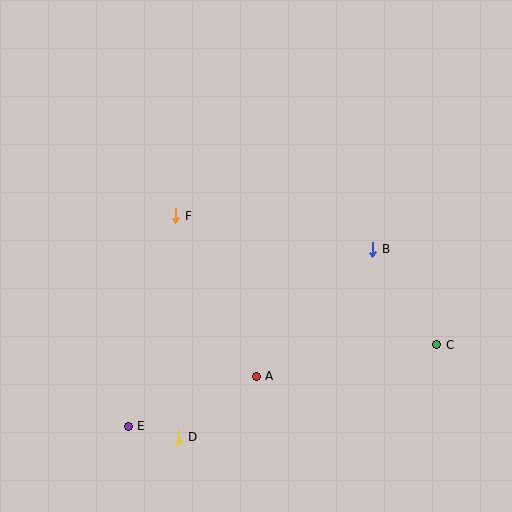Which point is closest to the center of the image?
Point F at (176, 216) is closest to the center.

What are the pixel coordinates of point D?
Point D is at (179, 437).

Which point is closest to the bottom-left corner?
Point E is closest to the bottom-left corner.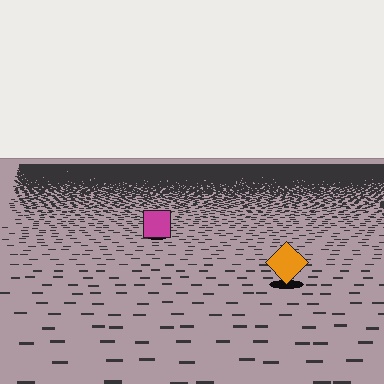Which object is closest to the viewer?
The orange diamond is closest. The texture marks near it are larger and more spread out.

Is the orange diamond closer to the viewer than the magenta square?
Yes. The orange diamond is closer — you can tell from the texture gradient: the ground texture is coarser near it.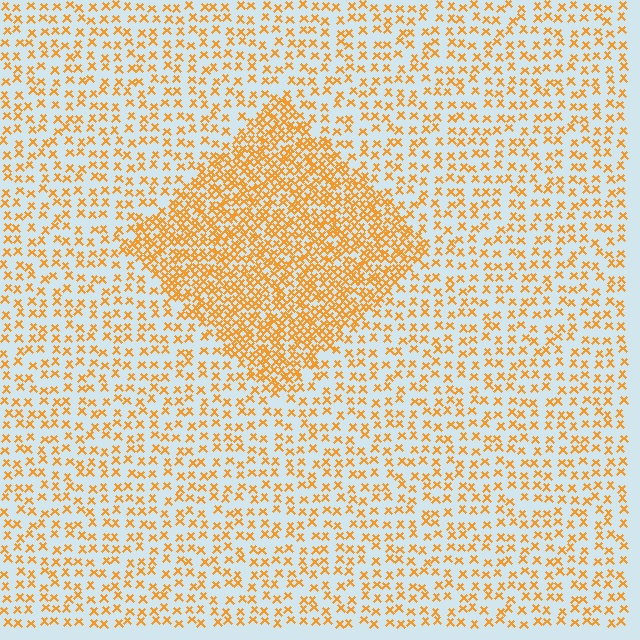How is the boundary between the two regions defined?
The boundary is defined by a change in element density (approximately 2.4x ratio). All elements are the same color, size, and shape.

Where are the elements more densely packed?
The elements are more densely packed inside the diamond boundary.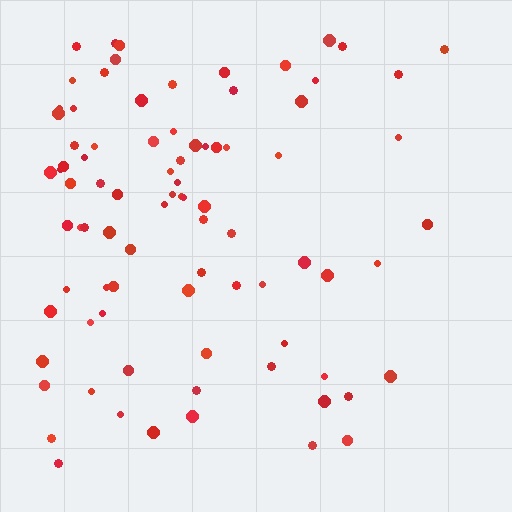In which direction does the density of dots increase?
From right to left, with the left side densest.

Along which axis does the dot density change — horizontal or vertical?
Horizontal.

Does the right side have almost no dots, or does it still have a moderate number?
Still a moderate number, just noticeably fewer than the left.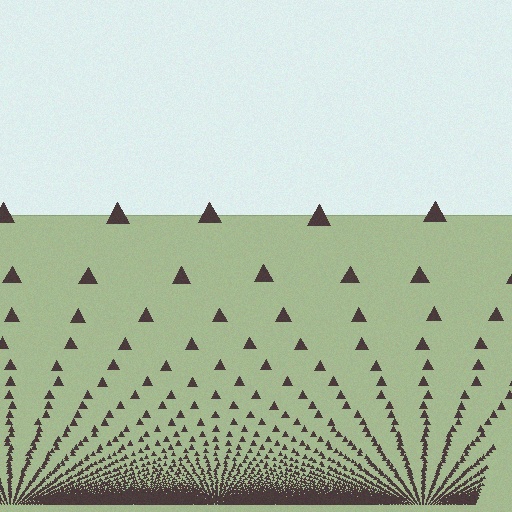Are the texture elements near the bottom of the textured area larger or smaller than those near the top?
Smaller. The gradient is inverted — elements near the bottom are smaller and denser.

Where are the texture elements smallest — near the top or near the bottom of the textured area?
Near the bottom.